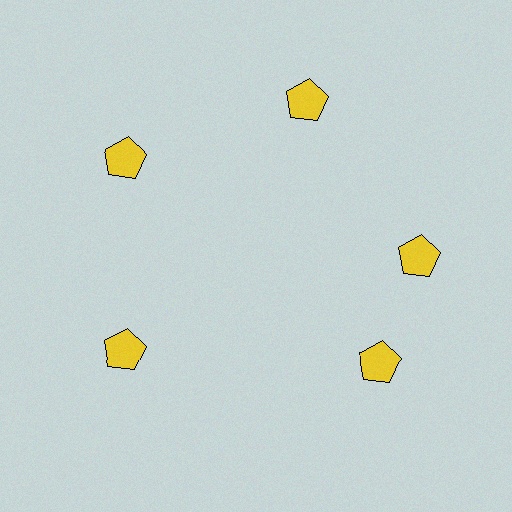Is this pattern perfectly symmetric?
No. The 5 yellow pentagons are arranged in a ring, but one element near the 5 o'clock position is rotated out of alignment along the ring, breaking the 5-fold rotational symmetry.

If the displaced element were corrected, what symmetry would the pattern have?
It would have 5-fold rotational symmetry — the pattern would map onto itself every 72 degrees.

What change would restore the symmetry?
The symmetry would be restored by rotating it back into even spacing with its neighbors so that all 5 pentagons sit at equal angles and equal distance from the center.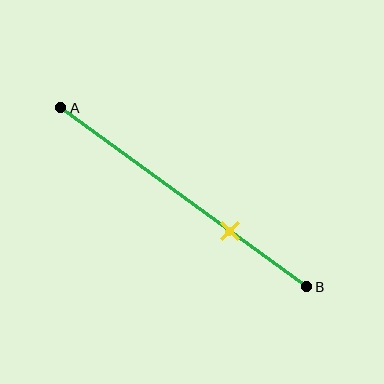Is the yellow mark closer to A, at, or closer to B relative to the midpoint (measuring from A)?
The yellow mark is closer to point B than the midpoint of segment AB.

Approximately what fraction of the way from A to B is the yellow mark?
The yellow mark is approximately 70% of the way from A to B.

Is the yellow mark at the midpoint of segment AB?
No, the mark is at about 70% from A, not at the 50% midpoint.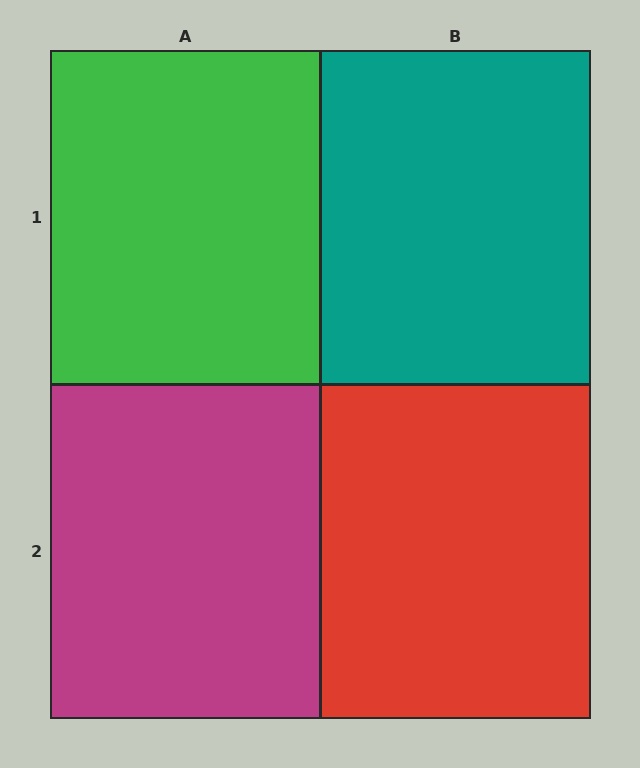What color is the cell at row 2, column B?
Red.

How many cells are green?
1 cell is green.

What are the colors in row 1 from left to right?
Green, teal.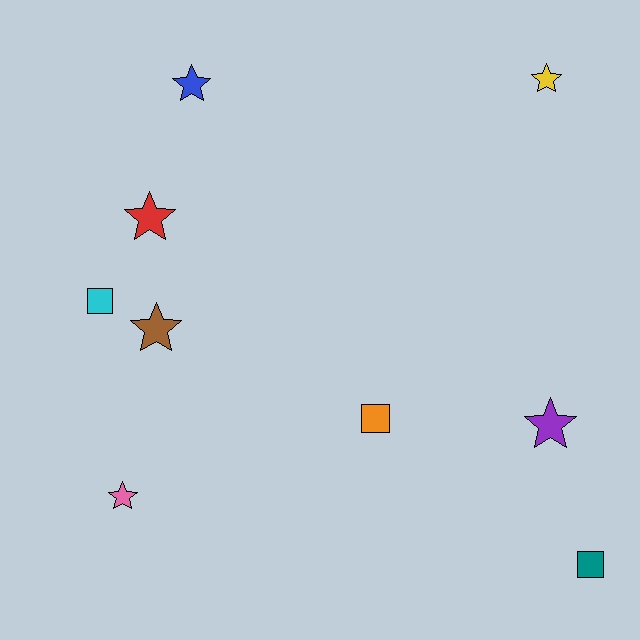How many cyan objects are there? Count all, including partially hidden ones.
There is 1 cyan object.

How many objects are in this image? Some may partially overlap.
There are 9 objects.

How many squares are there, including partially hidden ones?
There are 3 squares.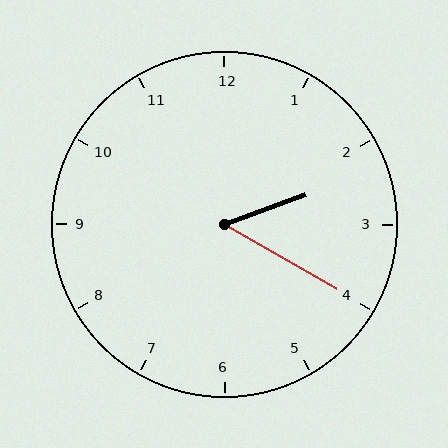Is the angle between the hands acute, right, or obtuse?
It is acute.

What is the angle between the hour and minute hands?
Approximately 50 degrees.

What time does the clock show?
2:20.